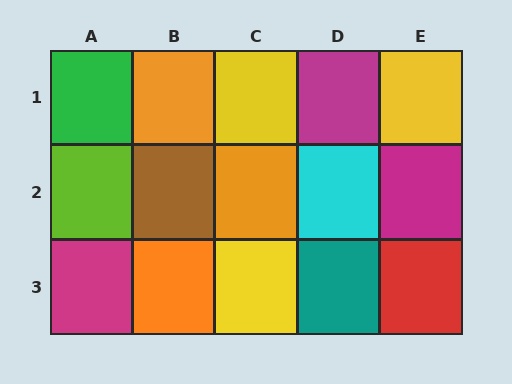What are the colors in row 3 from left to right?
Magenta, orange, yellow, teal, red.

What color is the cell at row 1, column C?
Yellow.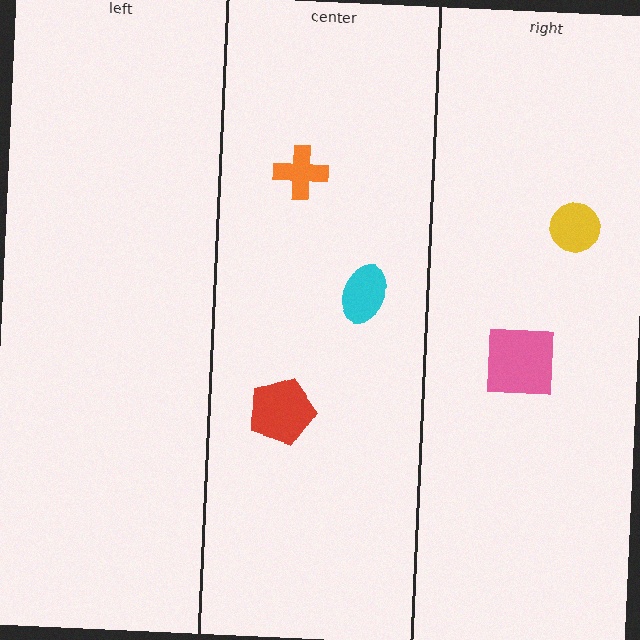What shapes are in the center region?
The orange cross, the red pentagon, the cyan ellipse.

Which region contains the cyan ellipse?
The center region.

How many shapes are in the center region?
3.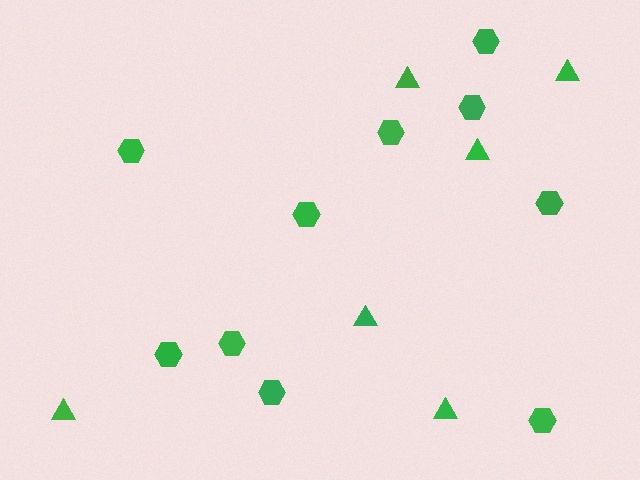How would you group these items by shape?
There are 2 groups: one group of hexagons (10) and one group of triangles (6).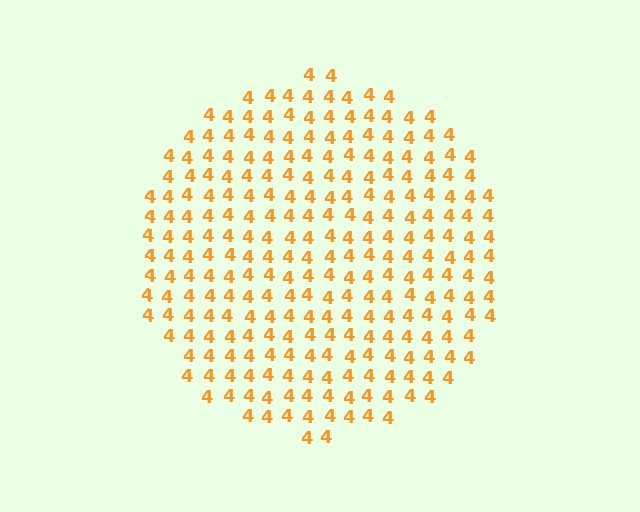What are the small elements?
The small elements are digit 4's.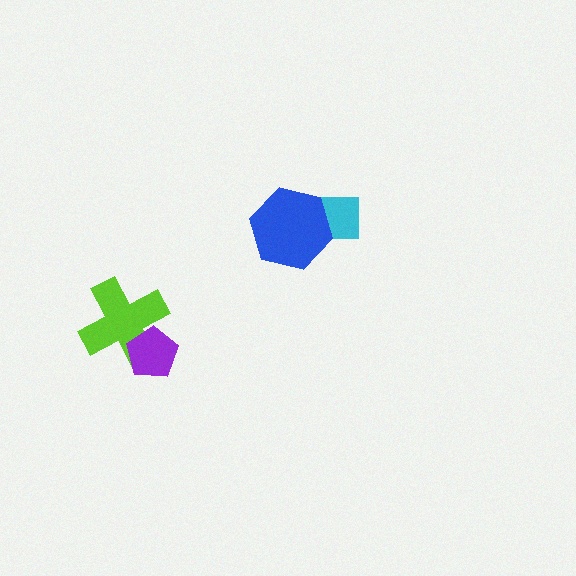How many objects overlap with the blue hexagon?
1 object overlaps with the blue hexagon.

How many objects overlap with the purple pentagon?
1 object overlaps with the purple pentagon.